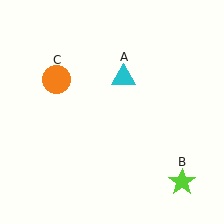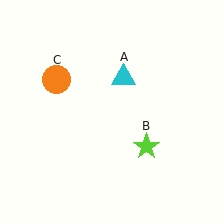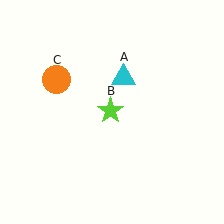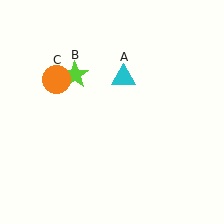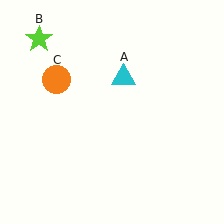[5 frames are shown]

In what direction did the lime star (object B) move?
The lime star (object B) moved up and to the left.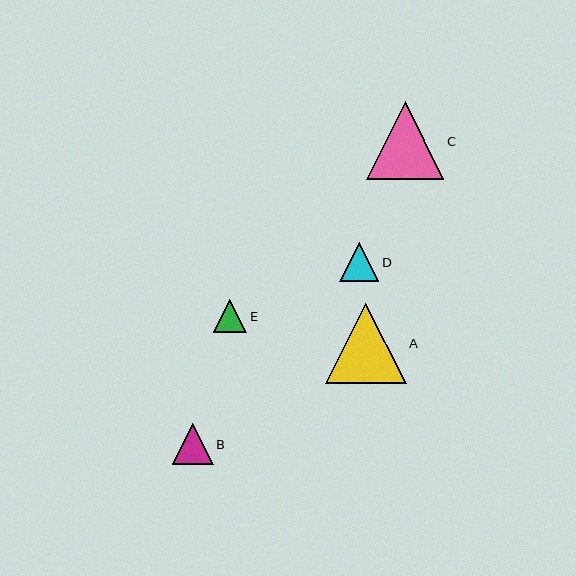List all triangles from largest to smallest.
From largest to smallest: A, C, B, D, E.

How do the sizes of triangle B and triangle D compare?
Triangle B and triangle D are approximately the same size.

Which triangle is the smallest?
Triangle E is the smallest with a size of approximately 34 pixels.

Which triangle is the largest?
Triangle A is the largest with a size of approximately 80 pixels.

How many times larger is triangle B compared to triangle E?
Triangle B is approximately 1.2 times the size of triangle E.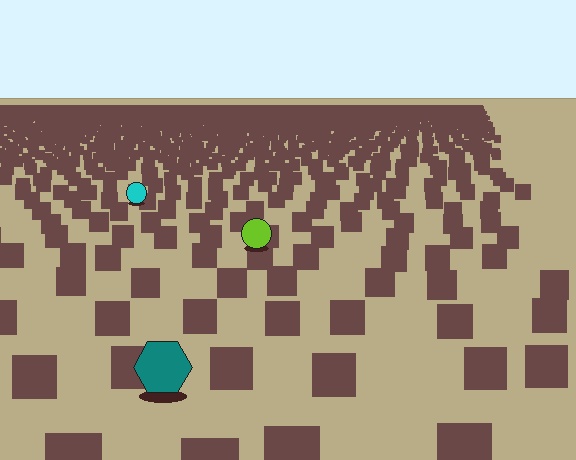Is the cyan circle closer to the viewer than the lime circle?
No. The lime circle is closer — you can tell from the texture gradient: the ground texture is coarser near it.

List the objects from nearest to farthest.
From nearest to farthest: the teal hexagon, the lime circle, the cyan circle.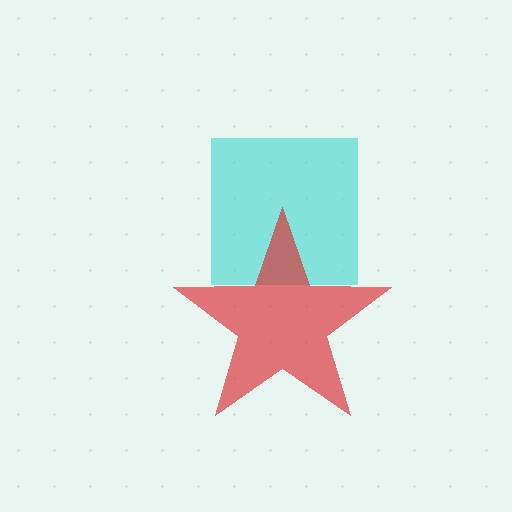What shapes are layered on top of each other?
The layered shapes are: a cyan square, a red star.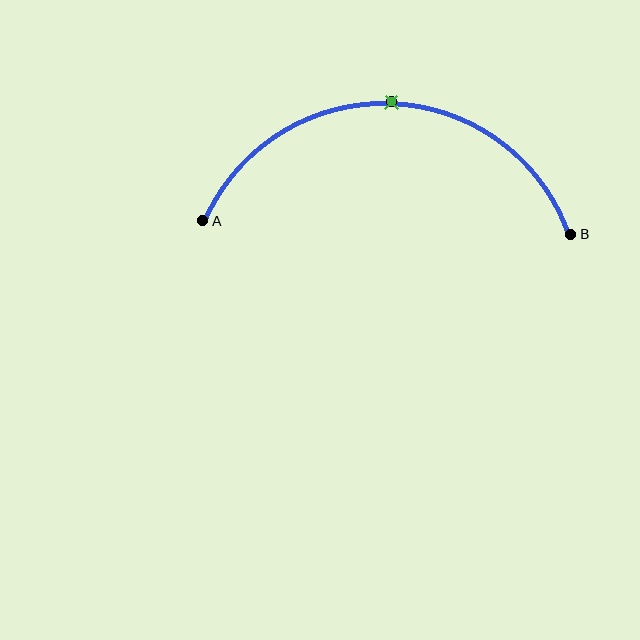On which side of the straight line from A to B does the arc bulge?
The arc bulges above the straight line connecting A and B.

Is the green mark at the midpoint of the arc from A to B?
Yes. The green mark lies on the arc at equal arc-length from both A and B — it is the arc midpoint.